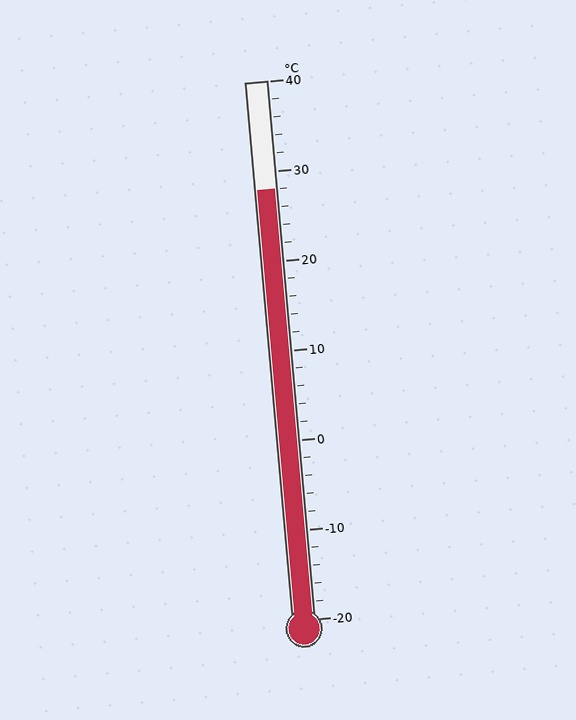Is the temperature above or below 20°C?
The temperature is above 20°C.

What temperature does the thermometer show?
The thermometer shows approximately 28°C.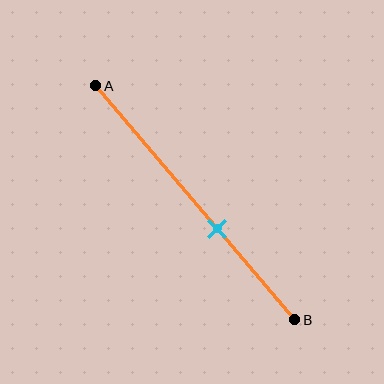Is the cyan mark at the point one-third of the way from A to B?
No, the mark is at about 60% from A, not at the 33% one-third point.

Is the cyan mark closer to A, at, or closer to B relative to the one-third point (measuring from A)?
The cyan mark is closer to point B than the one-third point of segment AB.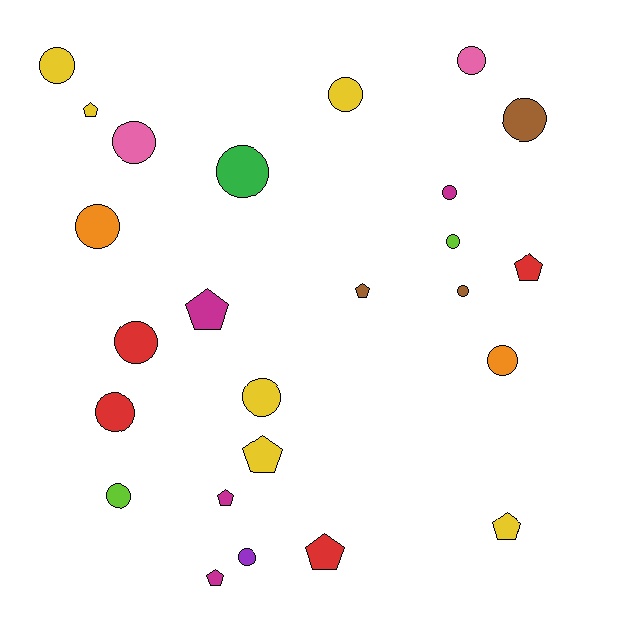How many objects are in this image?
There are 25 objects.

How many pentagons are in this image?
There are 9 pentagons.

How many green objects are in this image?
There is 1 green object.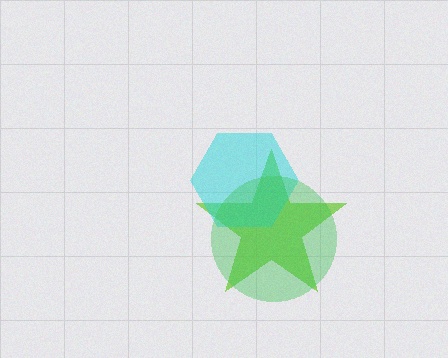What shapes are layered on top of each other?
The layered shapes are: a lime star, a cyan hexagon, a green circle.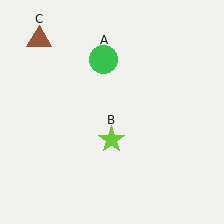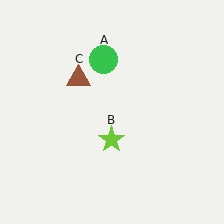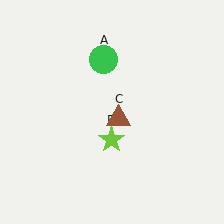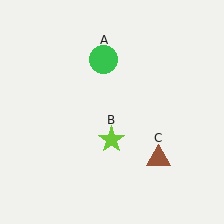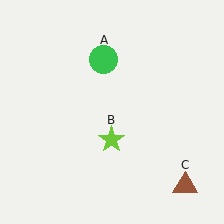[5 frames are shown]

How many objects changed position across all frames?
1 object changed position: brown triangle (object C).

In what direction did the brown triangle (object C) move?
The brown triangle (object C) moved down and to the right.